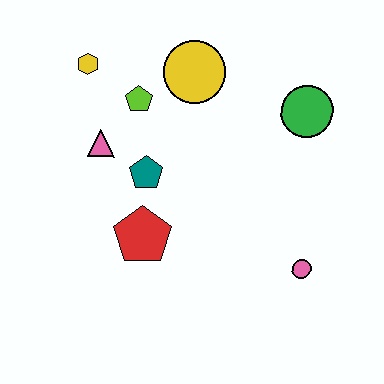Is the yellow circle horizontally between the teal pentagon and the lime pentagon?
No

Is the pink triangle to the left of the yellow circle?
Yes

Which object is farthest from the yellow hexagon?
The pink circle is farthest from the yellow hexagon.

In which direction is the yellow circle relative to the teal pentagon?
The yellow circle is above the teal pentagon.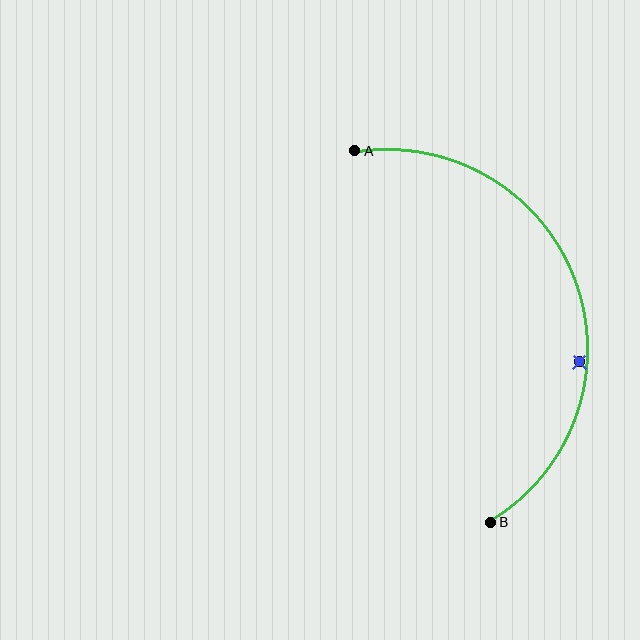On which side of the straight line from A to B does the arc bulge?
The arc bulges to the right of the straight line connecting A and B.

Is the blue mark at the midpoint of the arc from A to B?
No — the blue mark does not lie on the arc at all. It sits slightly inside the curve.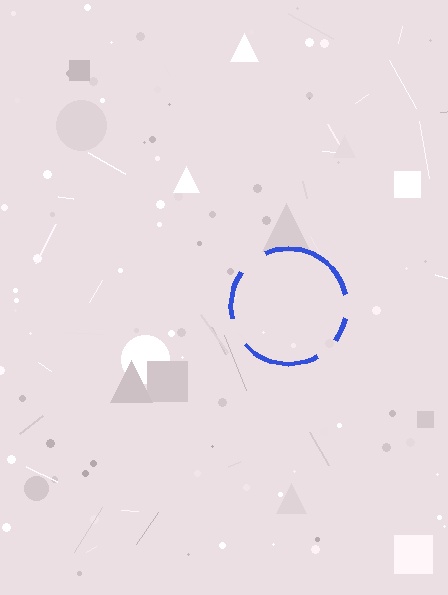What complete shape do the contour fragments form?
The contour fragments form a circle.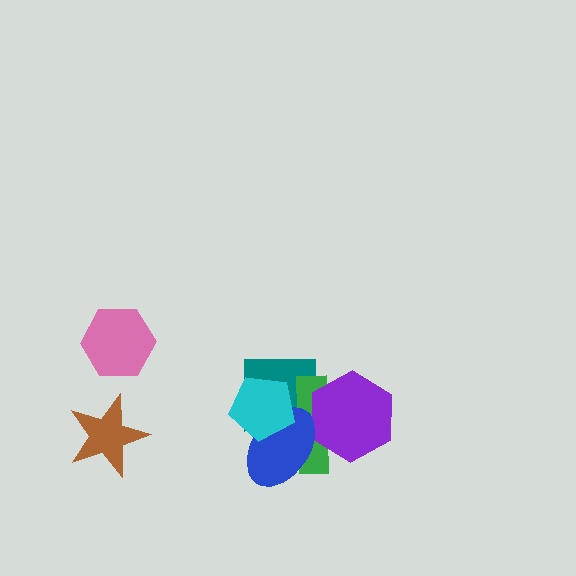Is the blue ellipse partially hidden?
Yes, it is partially covered by another shape.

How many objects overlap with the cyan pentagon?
3 objects overlap with the cyan pentagon.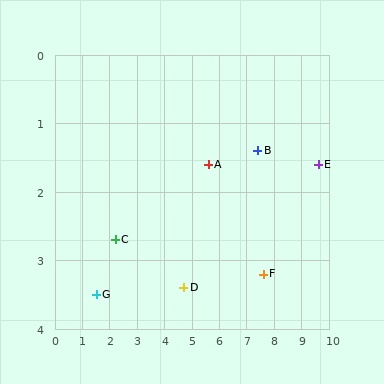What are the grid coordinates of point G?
Point G is at approximately (1.5, 3.5).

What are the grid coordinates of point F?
Point F is at approximately (7.6, 3.2).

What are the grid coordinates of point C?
Point C is at approximately (2.2, 2.7).